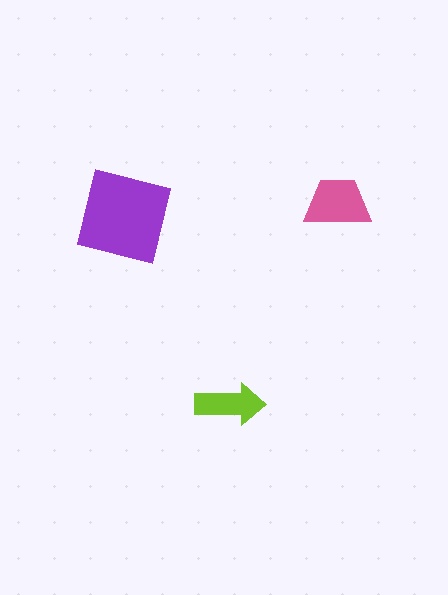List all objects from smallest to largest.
The lime arrow, the pink trapezoid, the purple square.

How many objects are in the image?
There are 3 objects in the image.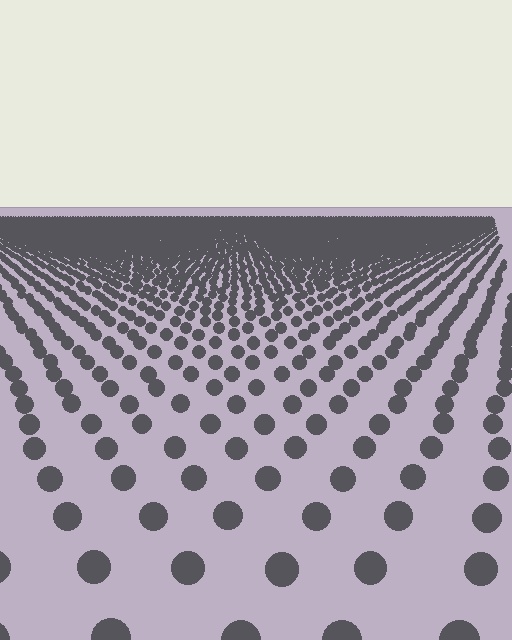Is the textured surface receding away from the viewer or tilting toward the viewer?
The surface is receding away from the viewer. Texture elements get smaller and denser toward the top.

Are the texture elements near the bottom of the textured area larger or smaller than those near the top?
Larger. Near the bottom, elements are closer to the viewer and appear at a bigger on-screen size.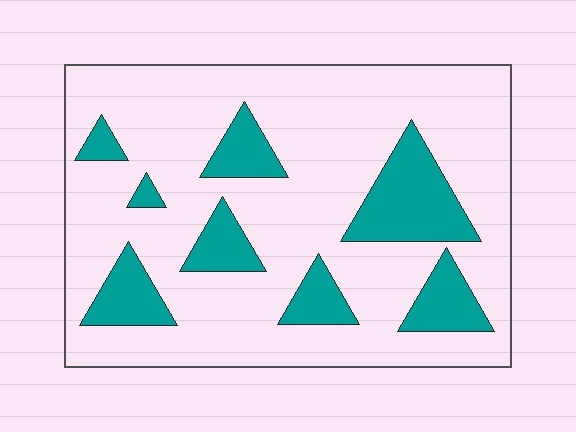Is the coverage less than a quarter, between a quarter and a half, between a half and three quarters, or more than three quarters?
Less than a quarter.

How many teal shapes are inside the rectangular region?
8.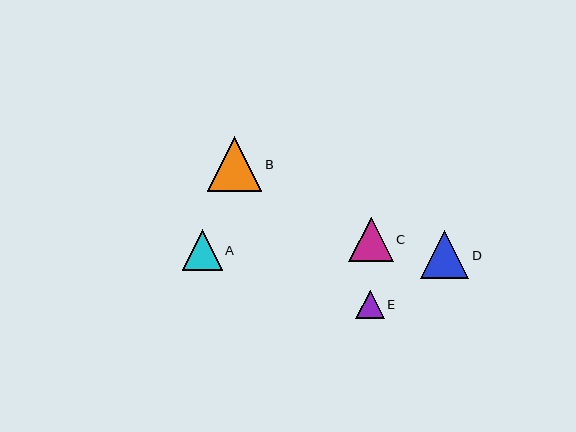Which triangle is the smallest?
Triangle E is the smallest with a size of approximately 28 pixels.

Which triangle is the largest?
Triangle B is the largest with a size of approximately 55 pixels.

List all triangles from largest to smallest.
From largest to smallest: B, D, C, A, E.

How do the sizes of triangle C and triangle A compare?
Triangle C and triangle A are approximately the same size.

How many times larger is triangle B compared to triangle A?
Triangle B is approximately 1.4 times the size of triangle A.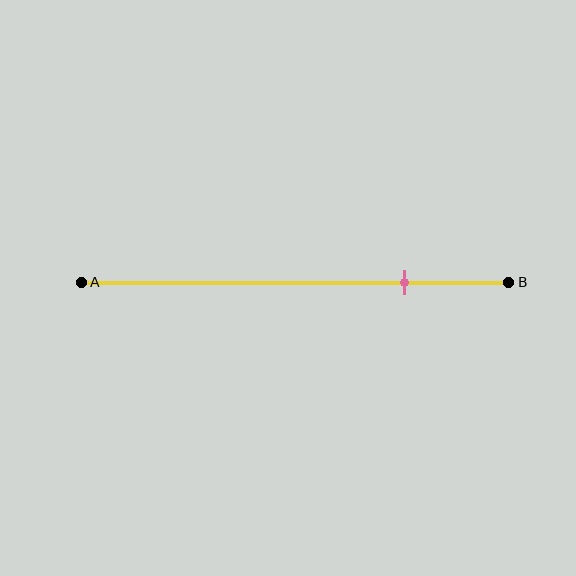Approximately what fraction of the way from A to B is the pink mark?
The pink mark is approximately 75% of the way from A to B.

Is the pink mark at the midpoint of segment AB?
No, the mark is at about 75% from A, not at the 50% midpoint.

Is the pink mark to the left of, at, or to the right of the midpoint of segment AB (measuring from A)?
The pink mark is to the right of the midpoint of segment AB.